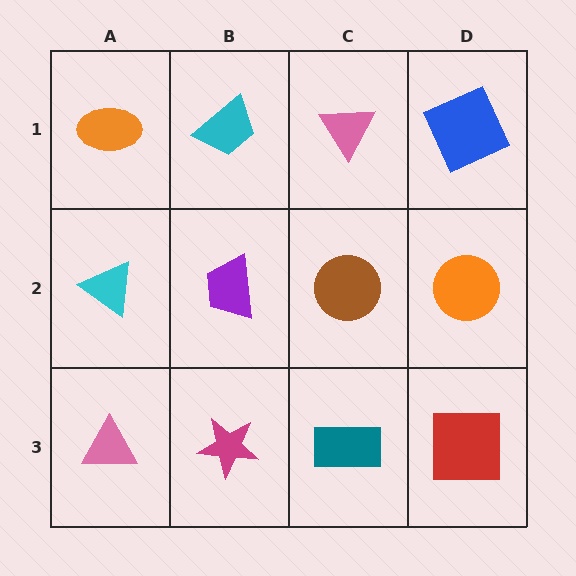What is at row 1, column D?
A blue square.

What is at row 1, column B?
A cyan trapezoid.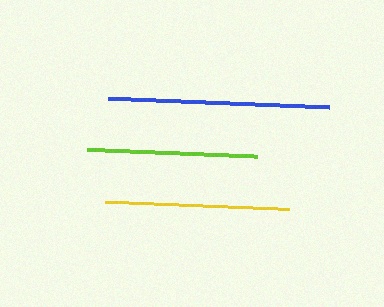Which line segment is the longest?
The blue line is the longest at approximately 221 pixels.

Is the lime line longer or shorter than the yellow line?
The yellow line is longer than the lime line.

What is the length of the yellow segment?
The yellow segment is approximately 185 pixels long.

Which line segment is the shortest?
The lime line is the shortest at approximately 170 pixels.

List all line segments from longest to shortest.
From longest to shortest: blue, yellow, lime.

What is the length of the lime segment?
The lime segment is approximately 170 pixels long.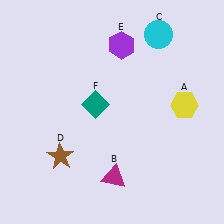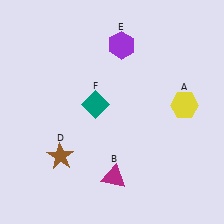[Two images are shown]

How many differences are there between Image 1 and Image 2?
There is 1 difference between the two images.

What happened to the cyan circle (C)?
The cyan circle (C) was removed in Image 2. It was in the top-right area of Image 1.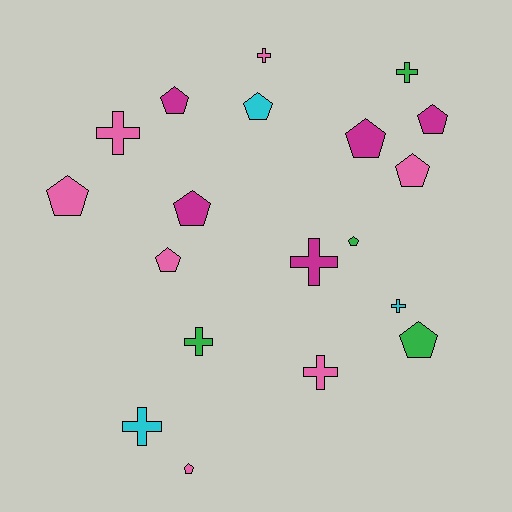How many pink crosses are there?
There are 3 pink crosses.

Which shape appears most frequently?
Pentagon, with 11 objects.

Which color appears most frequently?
Pink, with 7 objects.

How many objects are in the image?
There are 19 objects.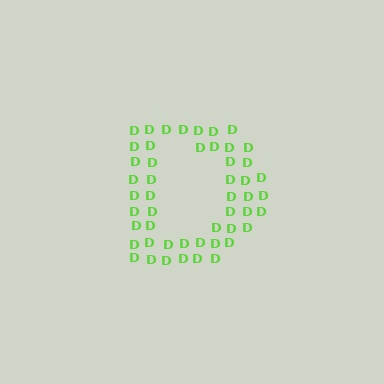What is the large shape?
The large shape is the letter D.